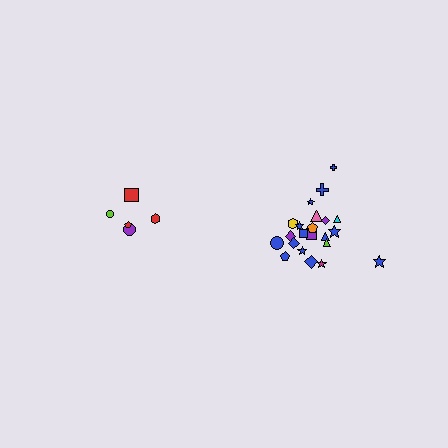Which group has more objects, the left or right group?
The right group.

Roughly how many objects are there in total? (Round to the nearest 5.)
Roughly 25 objects in total.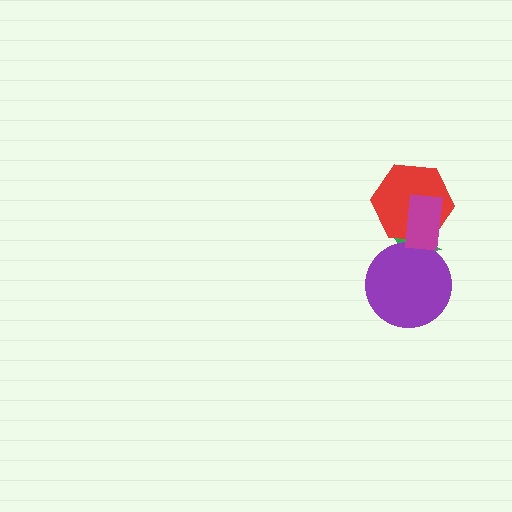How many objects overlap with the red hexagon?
2 objects overlap with the red hexagon.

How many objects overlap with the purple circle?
1 object overlaps with the purple circle.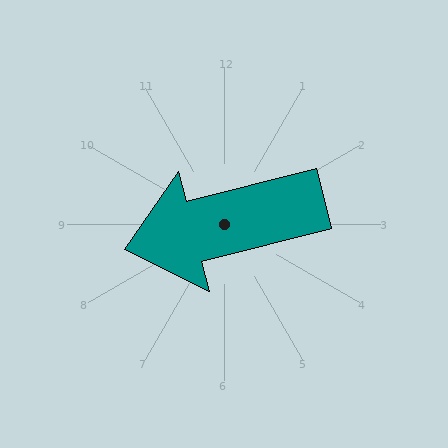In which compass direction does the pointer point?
West.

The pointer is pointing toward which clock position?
Roughly 9 o'clock.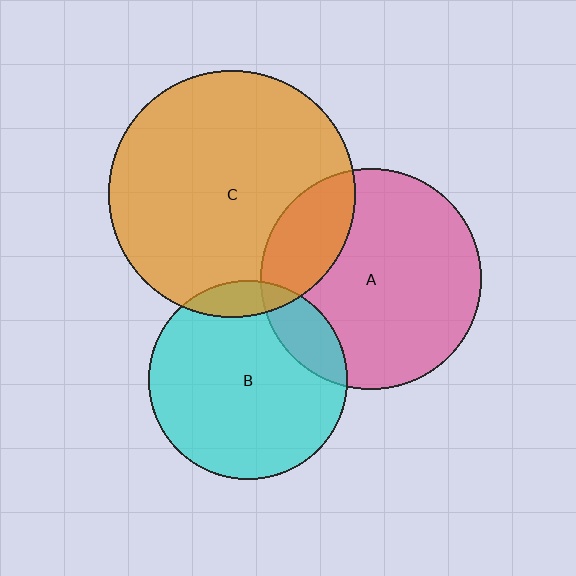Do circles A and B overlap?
Yes.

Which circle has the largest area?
Circle C (orange).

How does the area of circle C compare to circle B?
Approximately 1.5 times.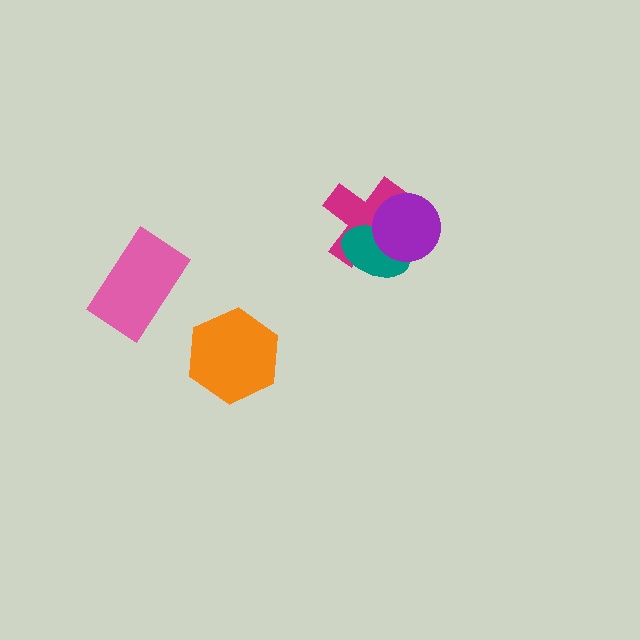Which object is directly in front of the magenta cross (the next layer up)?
The teal ellipse is directly in front of the magenta cross.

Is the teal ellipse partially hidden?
Yes, it is partially covered by another shape.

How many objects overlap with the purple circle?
2 objects overlap with the purple circle.